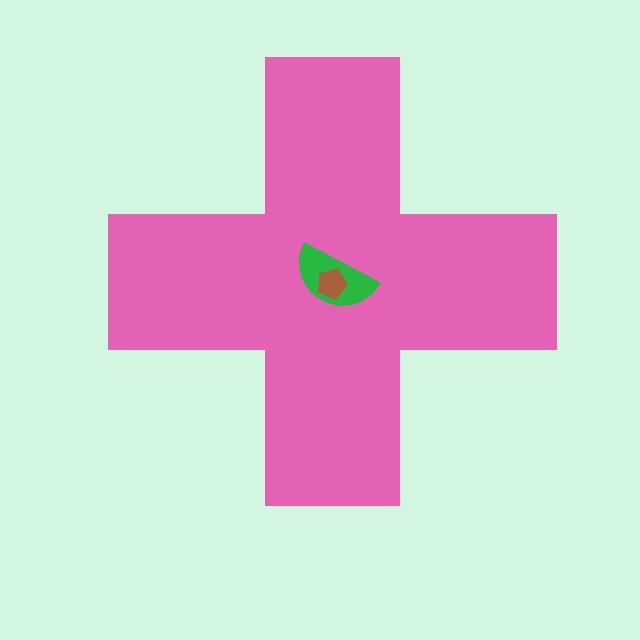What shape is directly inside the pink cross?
The green semicircle.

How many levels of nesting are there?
3.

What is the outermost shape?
The pink cross.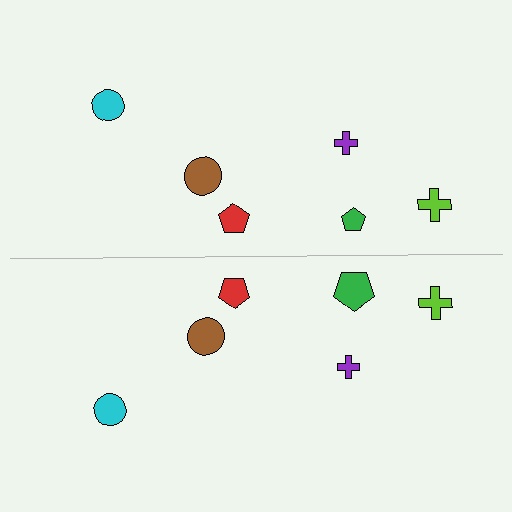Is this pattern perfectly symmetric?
No, the pattern is not perfectly symmetric. The green pentagon on the bottom side has a different size than its mirror counterpart.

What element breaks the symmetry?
The green pentagon on the bottom side has a different size than its mirror counterpart.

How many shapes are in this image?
There are 12 shapes in this image.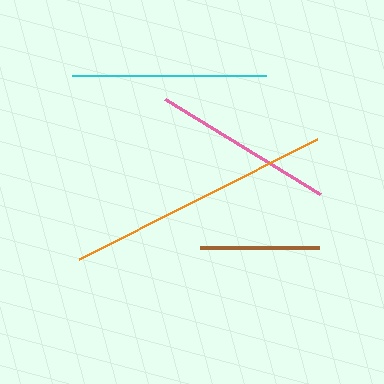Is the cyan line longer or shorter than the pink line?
The cyan line is longer than the pink line.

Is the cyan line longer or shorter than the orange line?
The orange line is longer than the cyan line.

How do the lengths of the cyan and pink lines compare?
The cyan and pink lines are approximately the same length.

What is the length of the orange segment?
The orange segment is approximately 266 pixels long.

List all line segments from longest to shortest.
From longest to shortest: orange, cyan, pink, brown.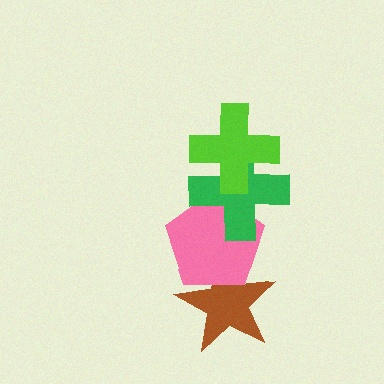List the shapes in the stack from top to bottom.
From top to bottom: the lime cross, the green cross, the pink pentagon, the brown star.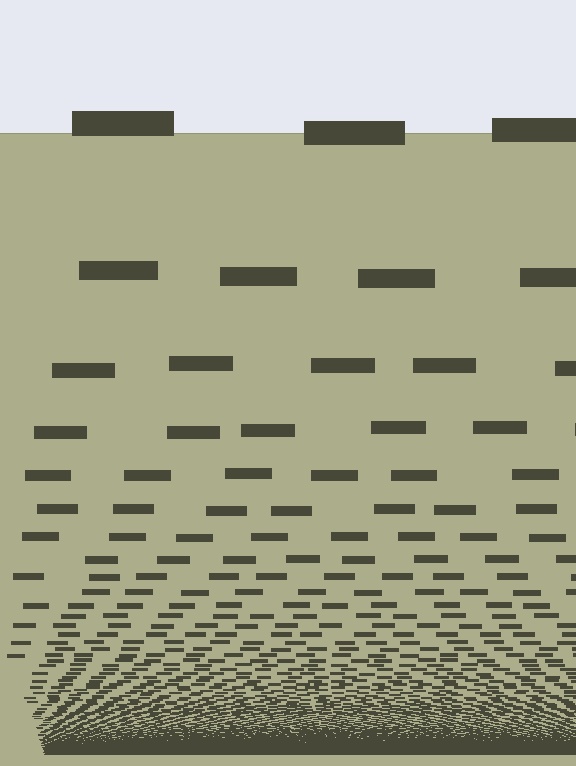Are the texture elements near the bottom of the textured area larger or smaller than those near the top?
Smaller. The gradient is inverted — elements near the bottom are smaller and denser.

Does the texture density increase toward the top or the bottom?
Density increases toward the bottom.